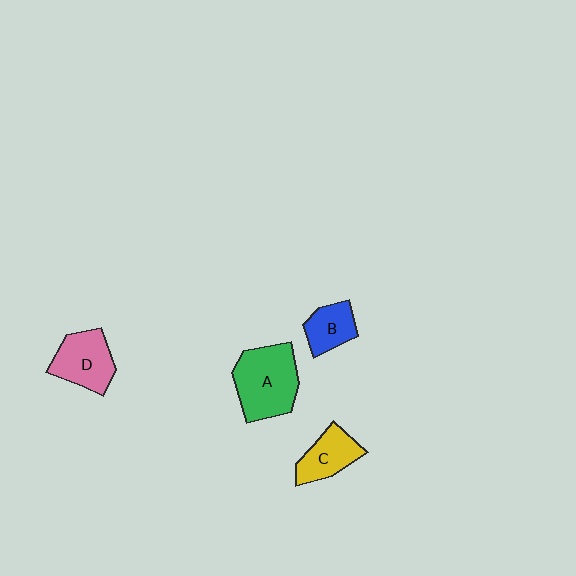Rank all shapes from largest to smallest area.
From largest to smallest: A (green), D (pink), C (yellow), B (blue).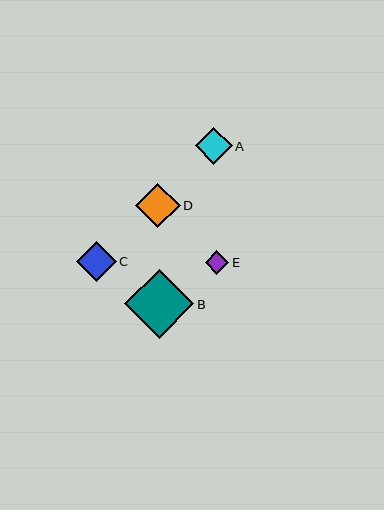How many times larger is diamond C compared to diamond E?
Diamond C is approximately 1.7 times the size of diamond E.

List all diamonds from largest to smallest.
From largest to smallest: B, D, C, A, E.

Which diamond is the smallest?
Diamond E is the smallest with a size of approximately 24 pixels.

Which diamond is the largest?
Diamond B is the largest with a size of approximately 69 pixels.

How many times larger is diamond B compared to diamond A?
Diamond B is approximately 1.8 times the size of diamond A.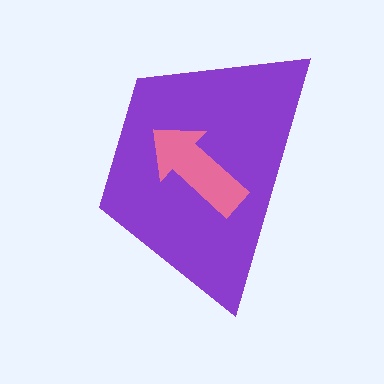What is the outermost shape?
The purple trapezoid.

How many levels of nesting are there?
2.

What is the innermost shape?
The pink arrow.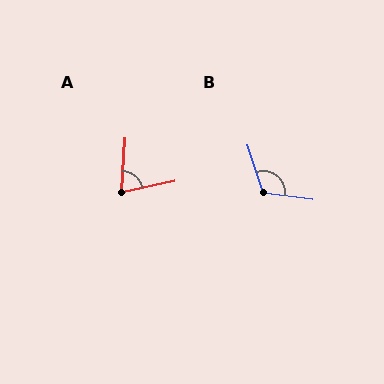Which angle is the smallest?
A, at approximately 74 degrees.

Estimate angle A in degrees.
Approximately 74 degrees.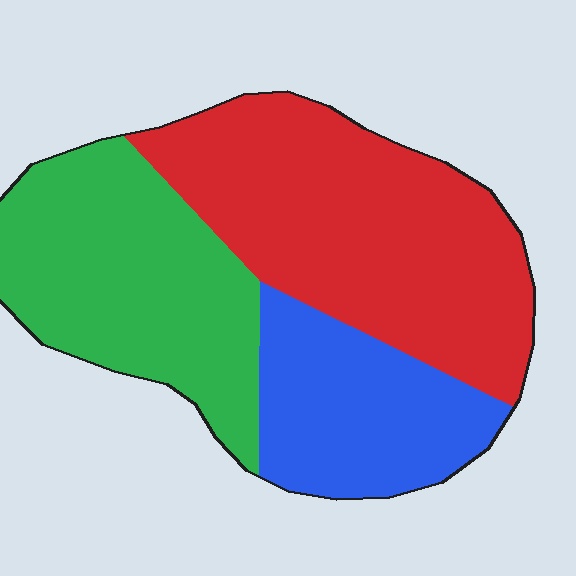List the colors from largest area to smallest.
From largest to smallest: red, green, blue.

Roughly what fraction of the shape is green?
Green covers roughly 35% of the shape.